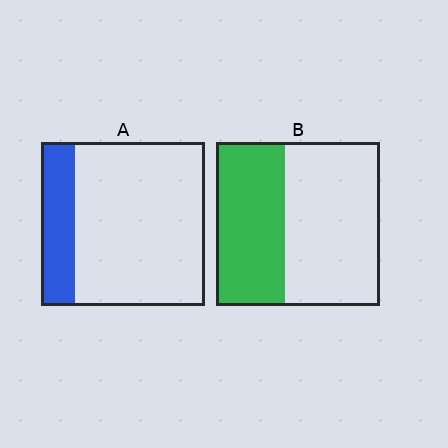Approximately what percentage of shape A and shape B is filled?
A is approximately 20% and B is approximately 40%.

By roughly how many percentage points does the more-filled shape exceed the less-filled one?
By roughly 20 percentage points (B over A).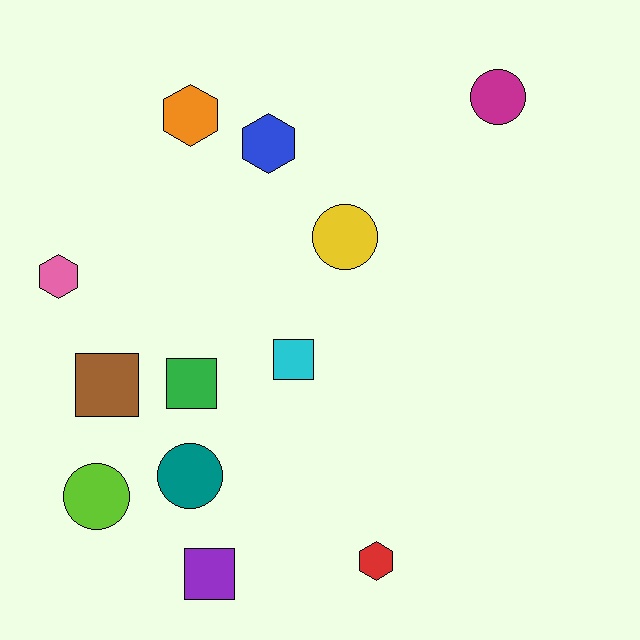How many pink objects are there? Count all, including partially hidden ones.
There is 1 pink object.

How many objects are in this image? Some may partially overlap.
There are 12 objects.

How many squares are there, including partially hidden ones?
There are 4 squares.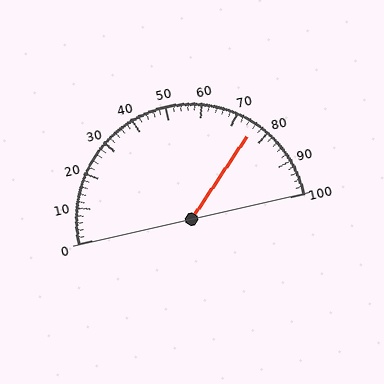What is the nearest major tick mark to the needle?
The nearest major tick mark is 80.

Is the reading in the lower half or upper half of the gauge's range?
The reading is in the upper half of the range (0 to 100).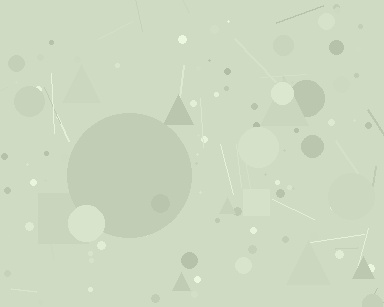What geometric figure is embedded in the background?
A circle is embedded in the background.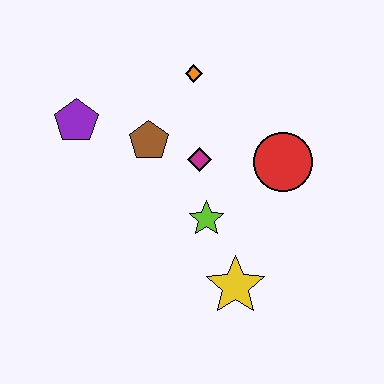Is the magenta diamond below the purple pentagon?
Yes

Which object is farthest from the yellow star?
The purple pentagon is farthest from the yellow star.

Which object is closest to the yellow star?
The lime star is closest to the yellow star.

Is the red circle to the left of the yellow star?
No